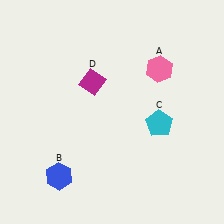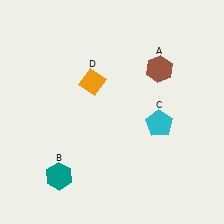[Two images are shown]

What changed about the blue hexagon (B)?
In Image 1, B is blue. In Image 2, it changed to teal.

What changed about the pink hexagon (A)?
In Image 1, A is pink. In Image 2, it changed to brown.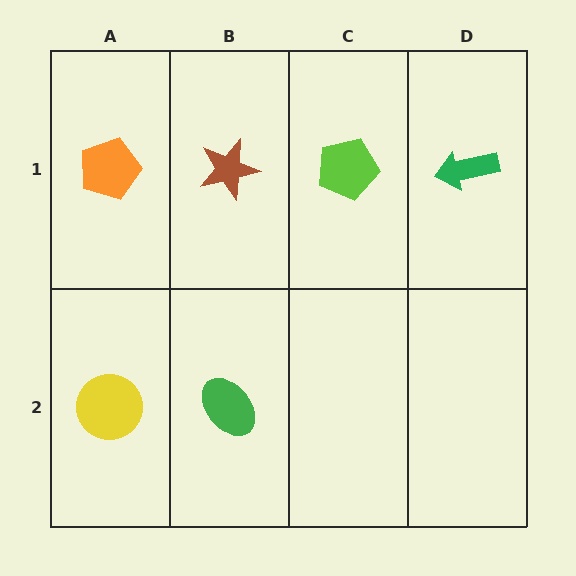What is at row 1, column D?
A green arrow.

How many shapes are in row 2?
2 shapes.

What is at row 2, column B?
A green ellipse.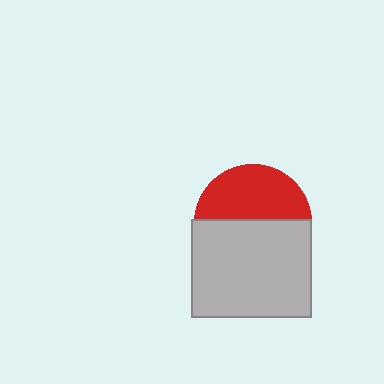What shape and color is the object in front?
The object in front is a light gray rectangle.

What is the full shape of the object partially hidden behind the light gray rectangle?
The partially hidden object is a red circle.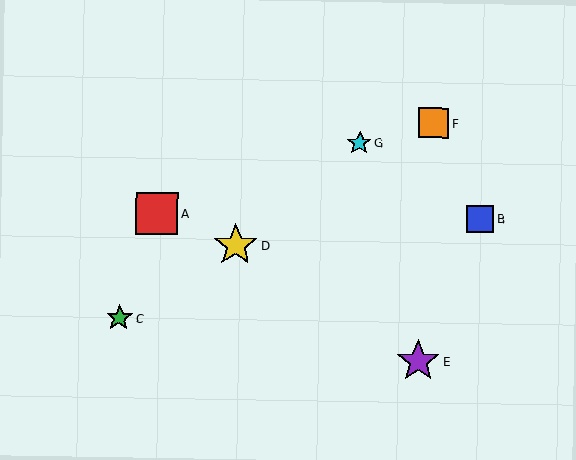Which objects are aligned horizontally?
Objects A, B are aligned horizontally.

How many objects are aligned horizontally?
2 objects (A, B) are aligned horizontally.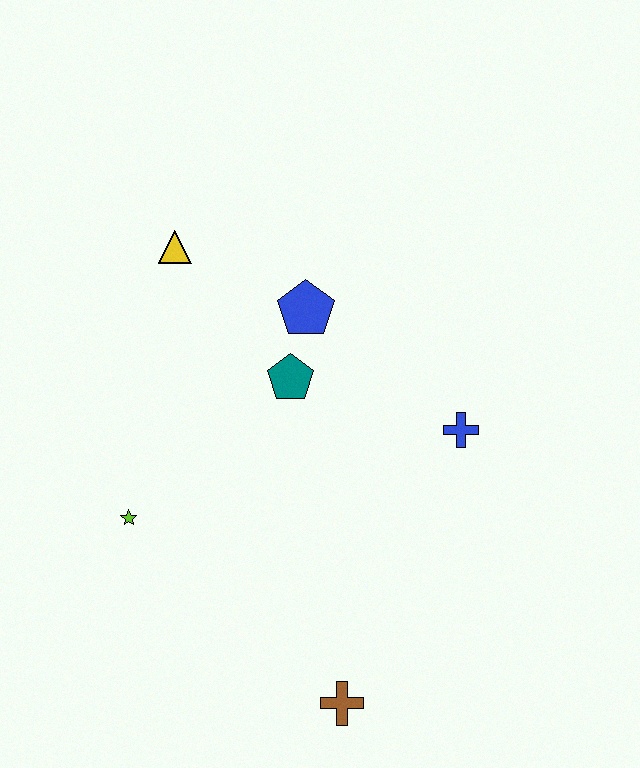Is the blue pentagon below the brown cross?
No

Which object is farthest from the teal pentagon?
The brown cross is farthest from the teal pentagon.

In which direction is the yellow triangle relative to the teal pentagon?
The yellow triangle is above the teal pentagon.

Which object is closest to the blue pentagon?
The teal pentagon is closest to the blue pentagon.